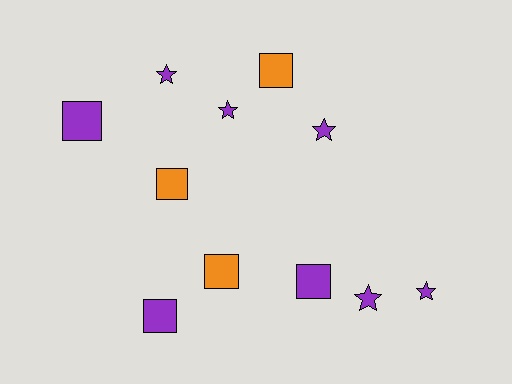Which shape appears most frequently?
Square, with 6 objects.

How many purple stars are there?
There are 5 purple stars.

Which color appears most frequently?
Purple, with 8 objects.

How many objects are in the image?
There are 11 objects.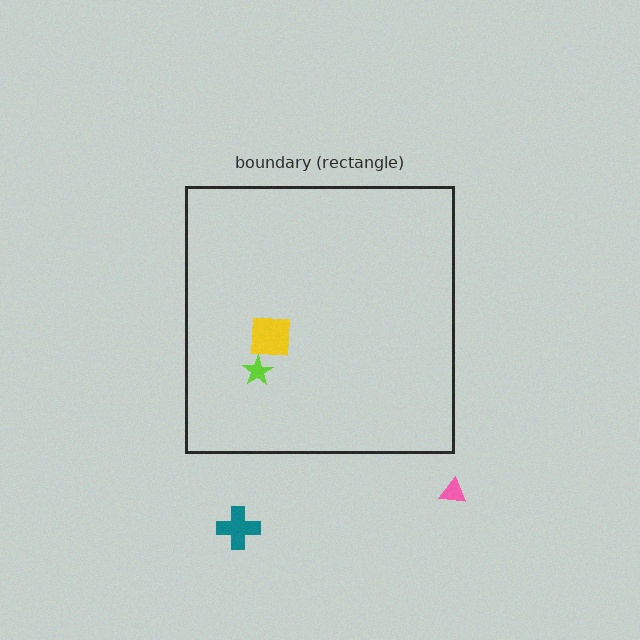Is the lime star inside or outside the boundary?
Inside.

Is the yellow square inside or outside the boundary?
Inside.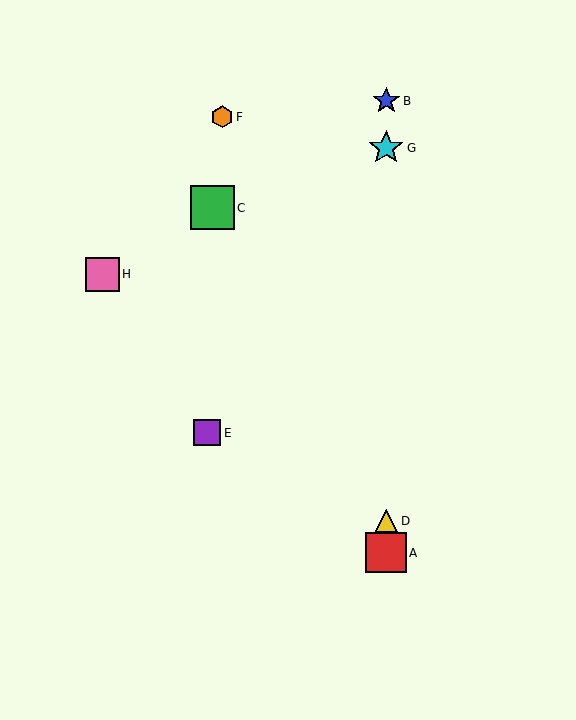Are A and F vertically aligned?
No, A is at x≈386 and F is at x≈222.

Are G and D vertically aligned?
Yes, both are at x≈386.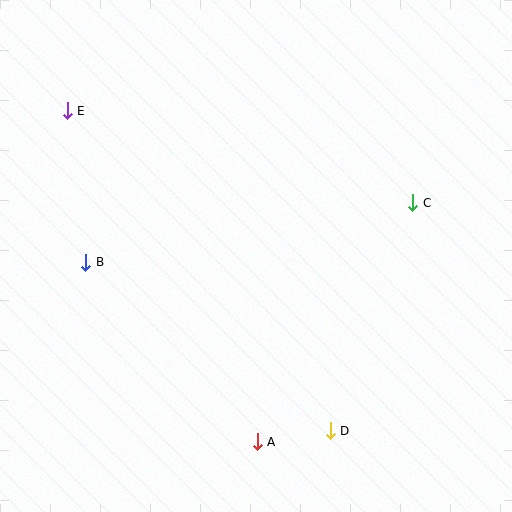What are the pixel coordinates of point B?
Point B is at (86, 262).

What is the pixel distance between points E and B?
The distance between E and B is 153 pixels.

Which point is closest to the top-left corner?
Point E is closest to the top-left corner.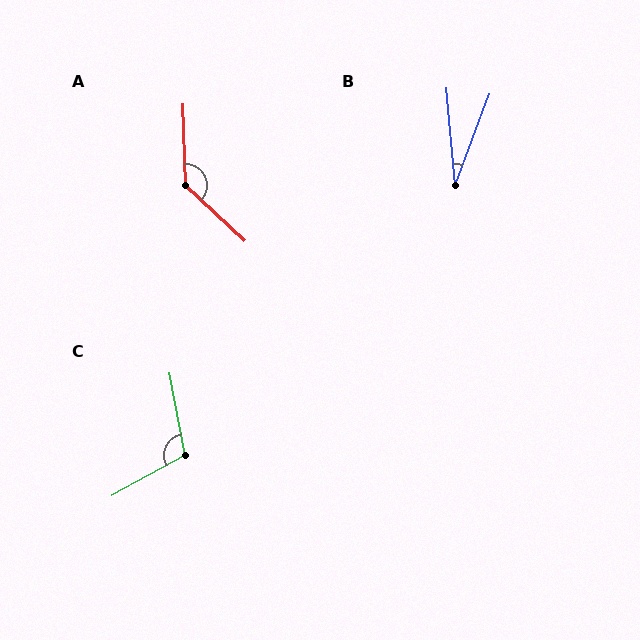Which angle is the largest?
A, at approximately 135 degrees.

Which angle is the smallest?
B, at approximately 26 degrees.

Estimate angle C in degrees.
Approximately 108 degrees.